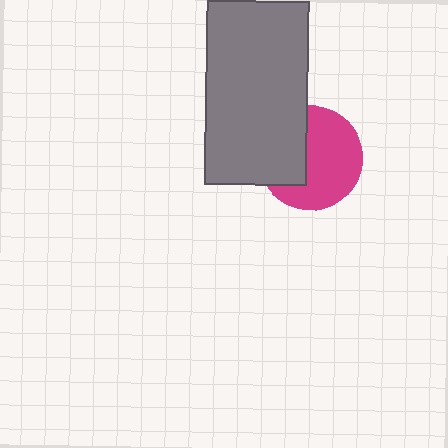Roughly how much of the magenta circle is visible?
About half of it is visible (roughly 62%).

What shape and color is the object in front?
The object in front is a gray rectangle.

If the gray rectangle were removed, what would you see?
You would see the complete magenta circle.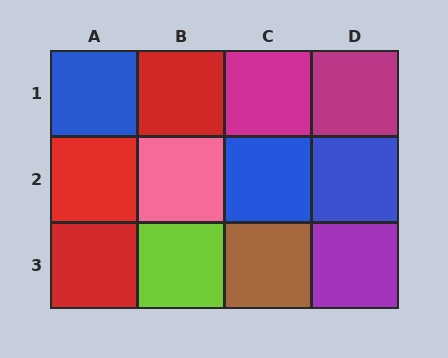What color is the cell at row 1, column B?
Red.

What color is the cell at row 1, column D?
Magenta.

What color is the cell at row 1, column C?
Magenta.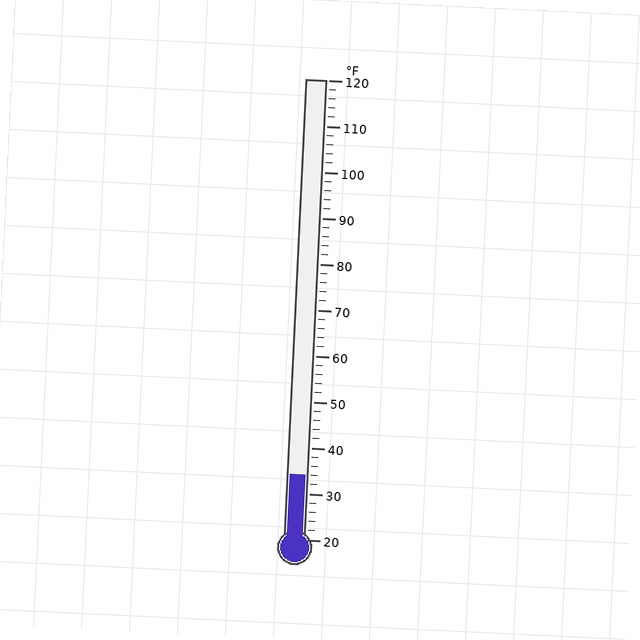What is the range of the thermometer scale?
The thermometer scale ranges from 20°F to 120°F.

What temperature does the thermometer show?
The thermometer shows approximately 34°F.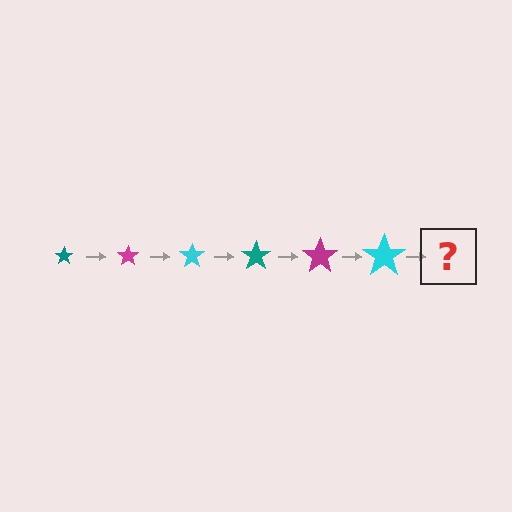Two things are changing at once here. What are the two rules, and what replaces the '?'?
The two rules are that the star grows larger each step and the color cycles through teal, magenta, and cyan. The '?' should be a teal star, larger than the previous one.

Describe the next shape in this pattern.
It should be a teal star, larger than the previous one.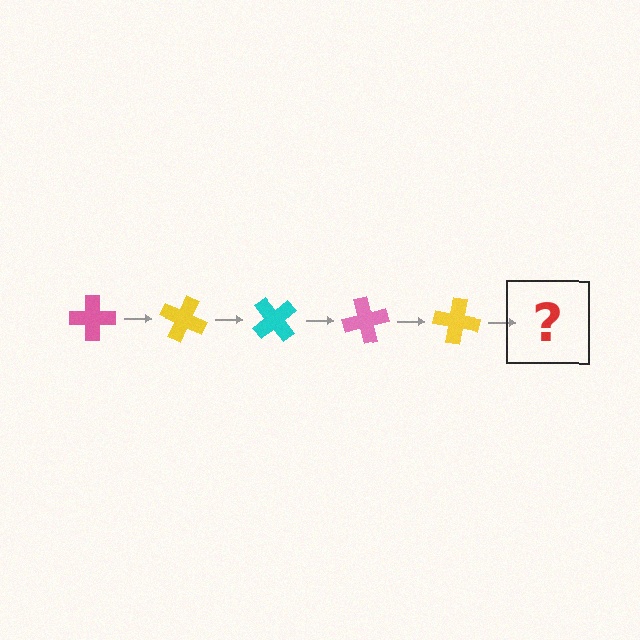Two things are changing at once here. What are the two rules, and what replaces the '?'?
The two rules are that it rotates 25 degrees each step and the color cycles through pink, yellow, and cyan. The '?' should be a cyan cross, rotated 125 degrees from the start.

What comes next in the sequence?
The next element should be a cyan cross, rotated 125 degrees from the start.